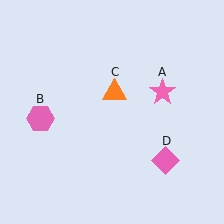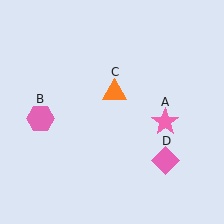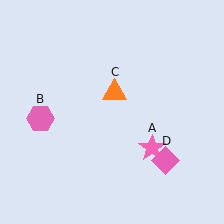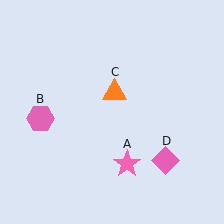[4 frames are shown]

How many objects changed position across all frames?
1 object changed position: pink star (object A).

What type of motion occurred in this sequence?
The pink star (object A) rotated clockwise around the center of the scene.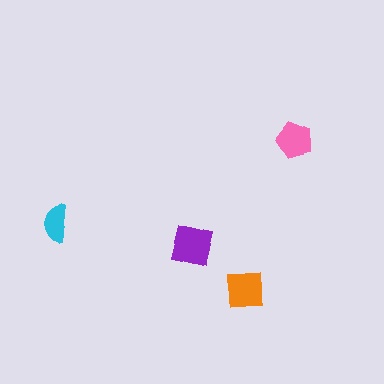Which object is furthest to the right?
The pink pentagon is rightmost.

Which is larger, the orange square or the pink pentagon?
The orange square.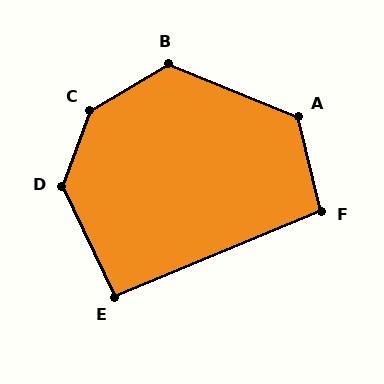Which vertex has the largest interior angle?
C, at approximately 141 degrees.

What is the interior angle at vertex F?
Approximately 99 degrees (obtuse).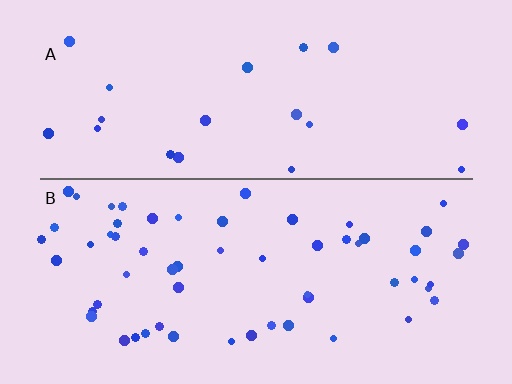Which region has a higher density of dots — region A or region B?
B (the bottom).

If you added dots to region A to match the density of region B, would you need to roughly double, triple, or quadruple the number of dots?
Approximately triple.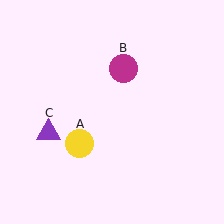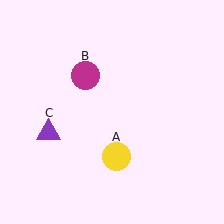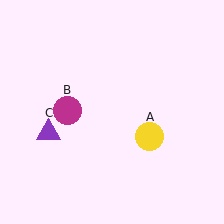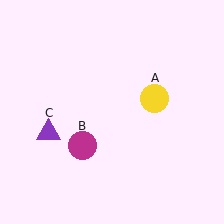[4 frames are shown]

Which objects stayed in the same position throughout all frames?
Purple triangle (object C) remained stationary.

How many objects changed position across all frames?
2 objects changed position: yellow circle (object A), magenta circle (object B).